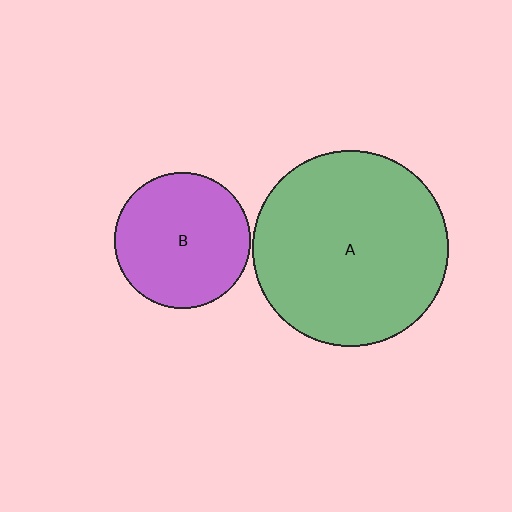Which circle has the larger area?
Circle A (green).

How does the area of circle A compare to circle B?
Approximately 2.1 times.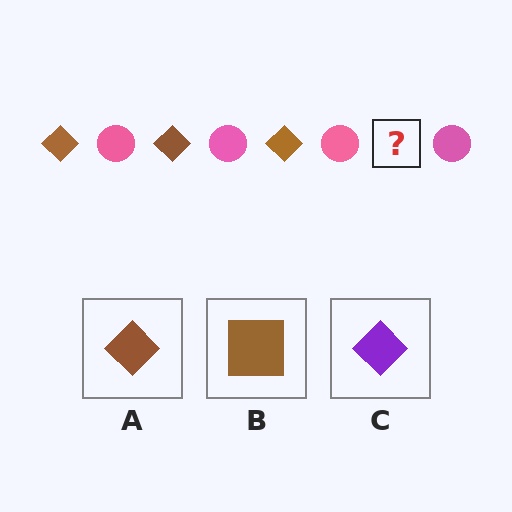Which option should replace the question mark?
Option A.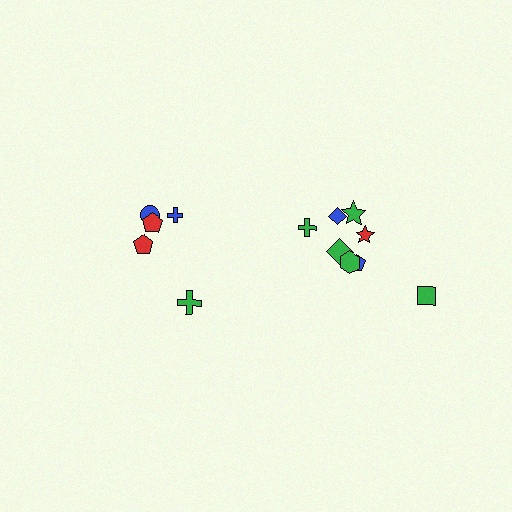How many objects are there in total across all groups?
There are 13 objects.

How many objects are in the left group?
There are 5 objects.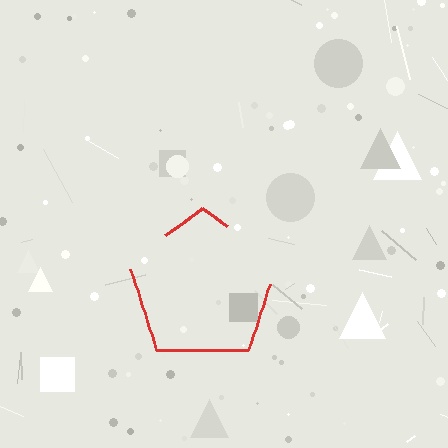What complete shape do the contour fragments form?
The contour fragments form a pentagon.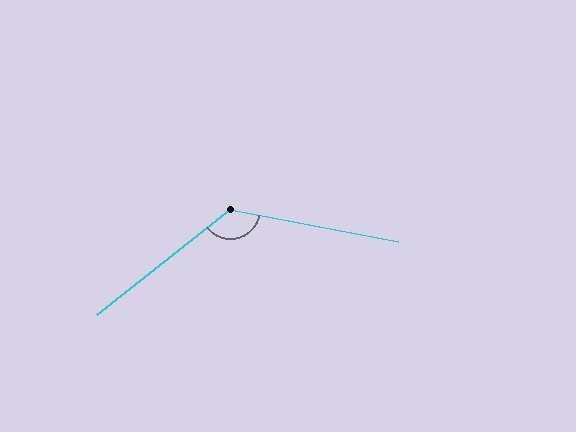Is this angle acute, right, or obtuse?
It is obtuse.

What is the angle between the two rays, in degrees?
Approximately 131 degrees.